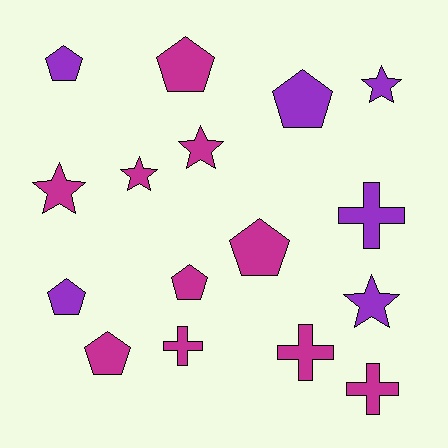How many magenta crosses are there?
There are 3 magenta crosses.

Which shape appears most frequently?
Pentagon, with 7 objects.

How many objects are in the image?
There are 16 objects.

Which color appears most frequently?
Magenta, with 10 objects.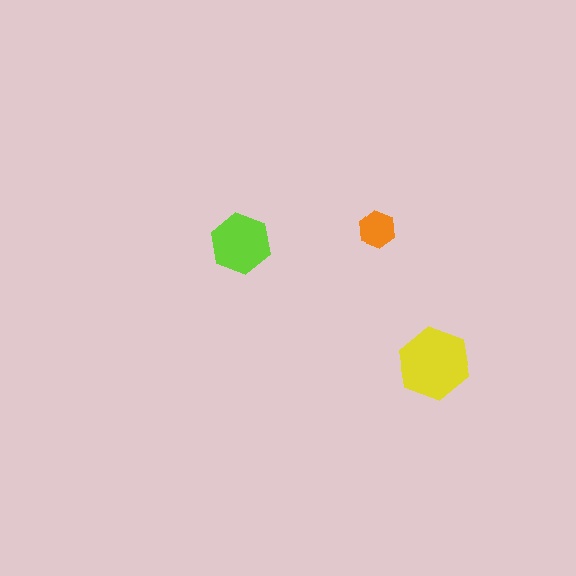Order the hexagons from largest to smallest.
the yellow one, the lime one, the orange one.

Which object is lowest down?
The yellow hexagon is bottommost.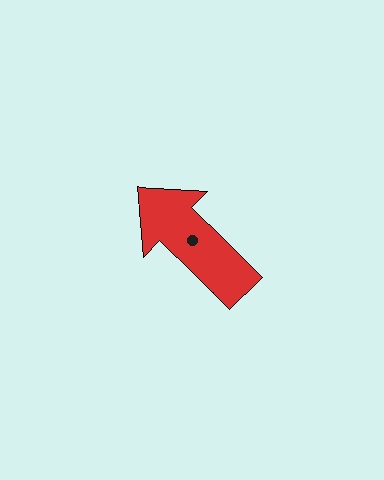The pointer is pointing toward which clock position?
Roughly 10 o'clock.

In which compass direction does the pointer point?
Northwest.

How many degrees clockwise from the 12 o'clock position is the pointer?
Approximately 314 degrees.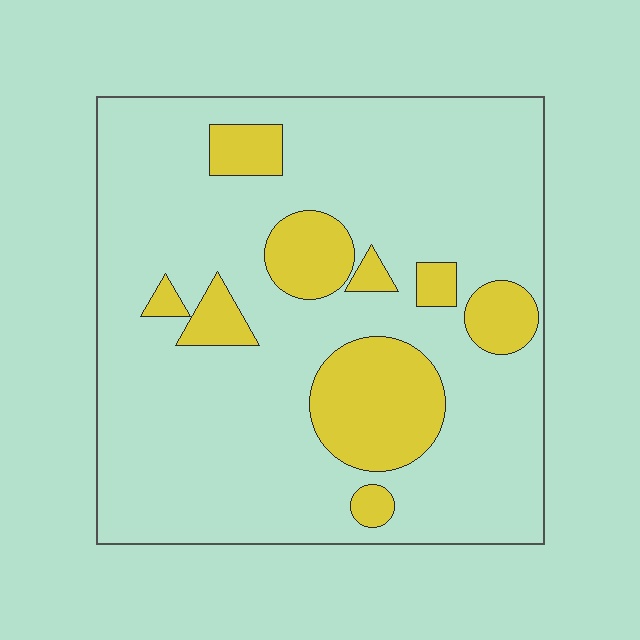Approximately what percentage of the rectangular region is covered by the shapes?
Approximately 20%.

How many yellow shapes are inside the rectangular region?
9.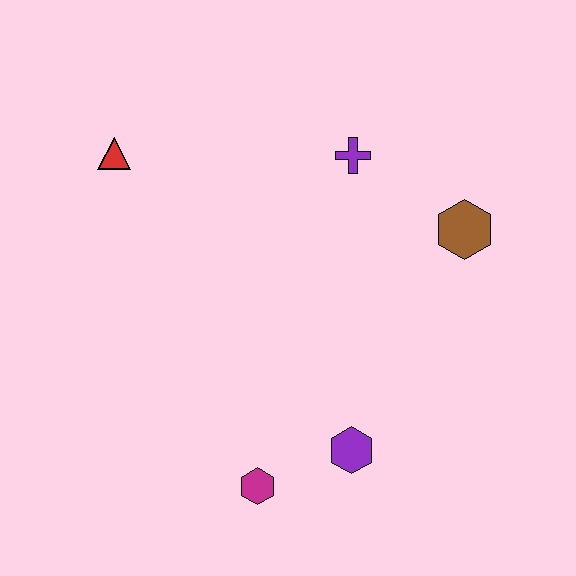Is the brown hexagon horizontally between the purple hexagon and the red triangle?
No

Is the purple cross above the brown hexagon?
Yes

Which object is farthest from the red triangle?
The purple hexagon is farthest from the red triangle.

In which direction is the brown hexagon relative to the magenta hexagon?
The brown hexagon is above the magenta hexagon.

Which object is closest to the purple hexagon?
The magenta hexagon is closest to the purple hexagon.